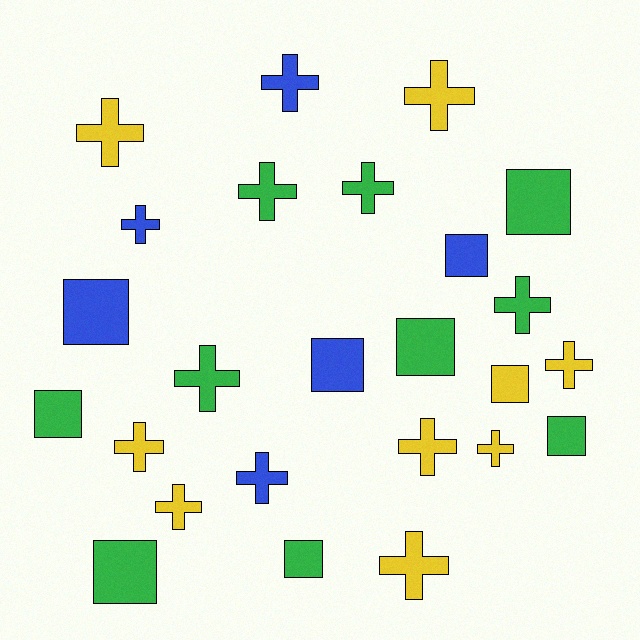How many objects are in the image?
There are 25 objects.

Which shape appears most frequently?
Cross, with 15 objects.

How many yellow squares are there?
There is 1 yellow square.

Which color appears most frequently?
Green, with 10 objects.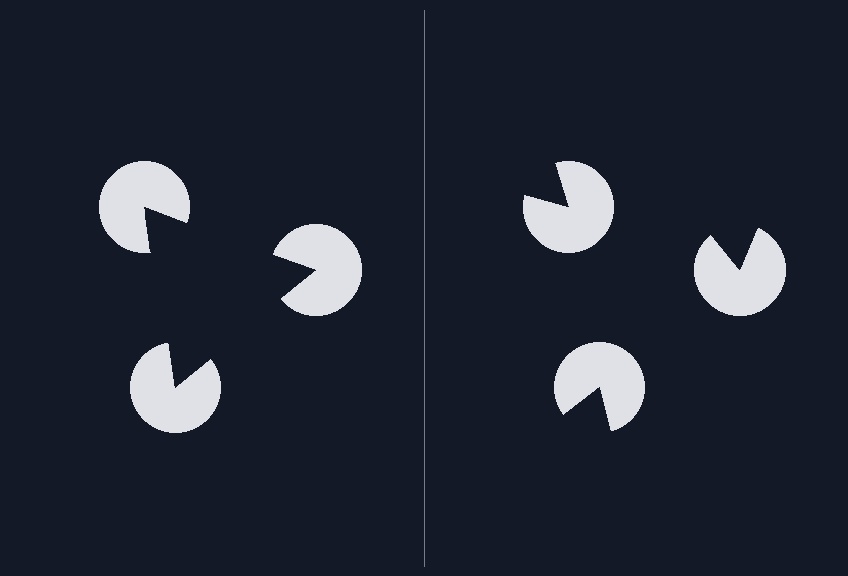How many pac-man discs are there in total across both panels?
6 — 3 on each side.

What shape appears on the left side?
An illusory triangle.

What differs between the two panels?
The pac-man discs are positioned identically on both sides; only the wedge orientations differ. On the left they align to a triangle; on the right they are misaligned.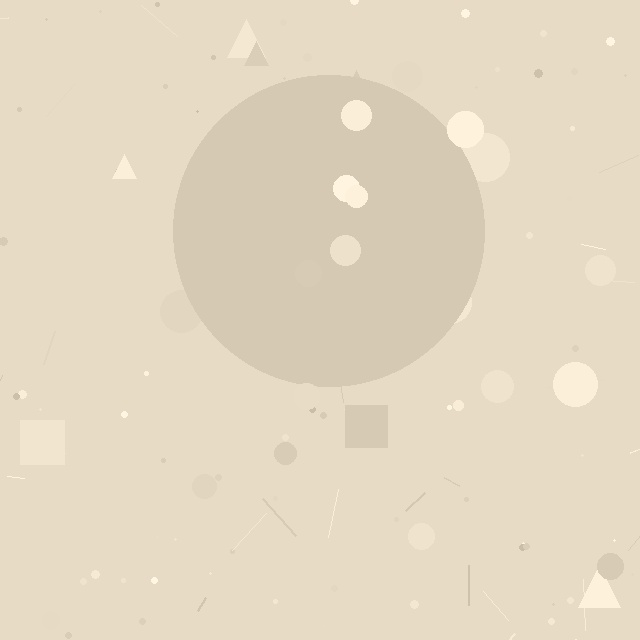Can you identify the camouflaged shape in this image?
The camouflaged shape is a circle.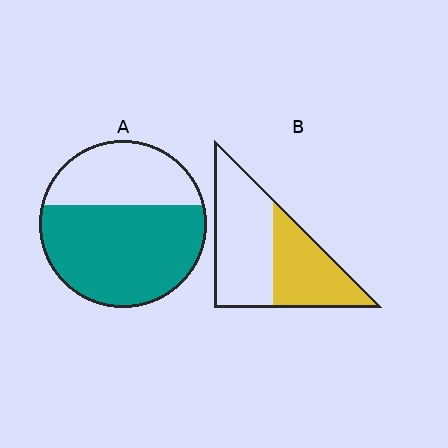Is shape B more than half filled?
No.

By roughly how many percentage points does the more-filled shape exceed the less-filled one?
By roughly 20 percentage points (A over B).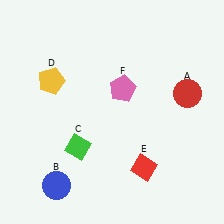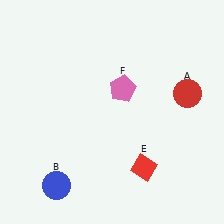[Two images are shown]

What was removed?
The yellow pentagon (D), the green diamond (C) were removed in Image 2.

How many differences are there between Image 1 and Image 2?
There are 2 differences between the two images.